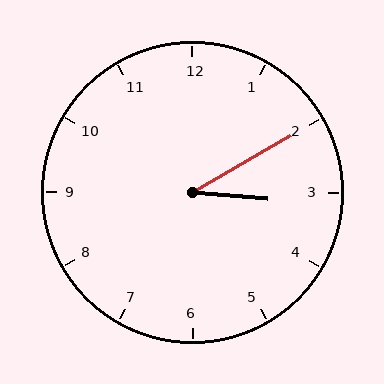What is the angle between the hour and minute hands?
Approximately 35 degrees.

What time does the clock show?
3:10.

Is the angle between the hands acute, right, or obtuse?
It is acute.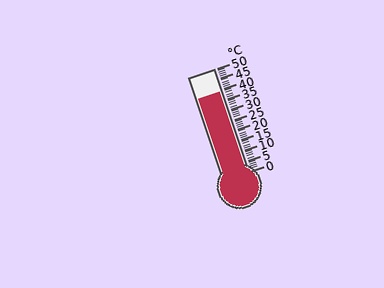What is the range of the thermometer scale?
The thermometer scale ranges from 0°C to 50°C.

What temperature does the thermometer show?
The thermometer shows approximately 39°C.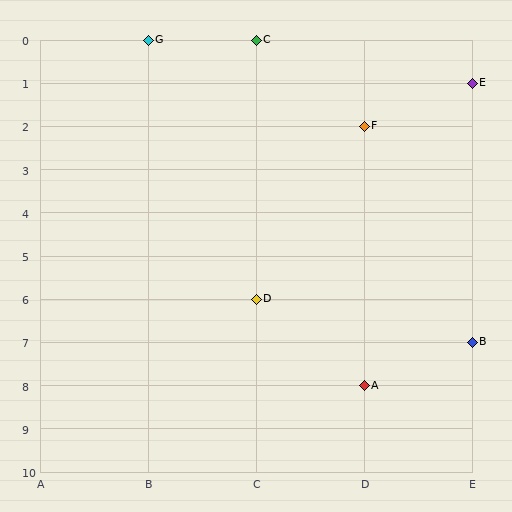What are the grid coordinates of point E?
Point E is at grid coordinates (E, 1).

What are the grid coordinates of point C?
Point C is at grid coordinates (C, 0).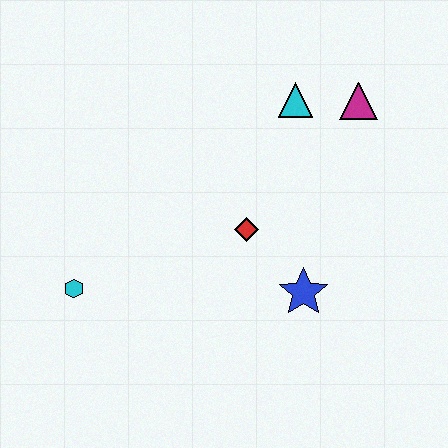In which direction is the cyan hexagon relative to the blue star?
The cyan hexagon is to the left of the blue star.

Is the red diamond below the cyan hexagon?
No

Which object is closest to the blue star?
The red diamond is closest to the blue star.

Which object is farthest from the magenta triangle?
The cyan hexagon is farthest from the magenta triangle.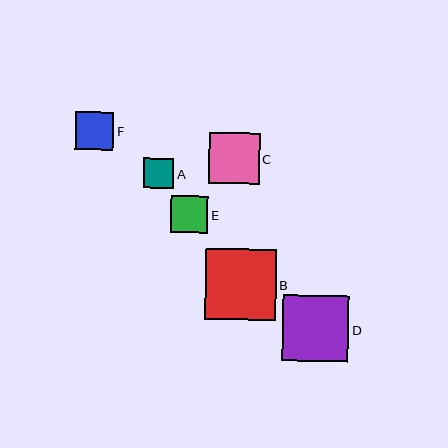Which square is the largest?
Square B is the largest with a size of approximately 71 pixels.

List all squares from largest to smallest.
From largest to smallest: B, D, C, F, E, A.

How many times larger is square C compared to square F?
Square C is approximately 1.3 times the size of square F.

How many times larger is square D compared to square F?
Square D is approximately 1.8 times the size of square F.